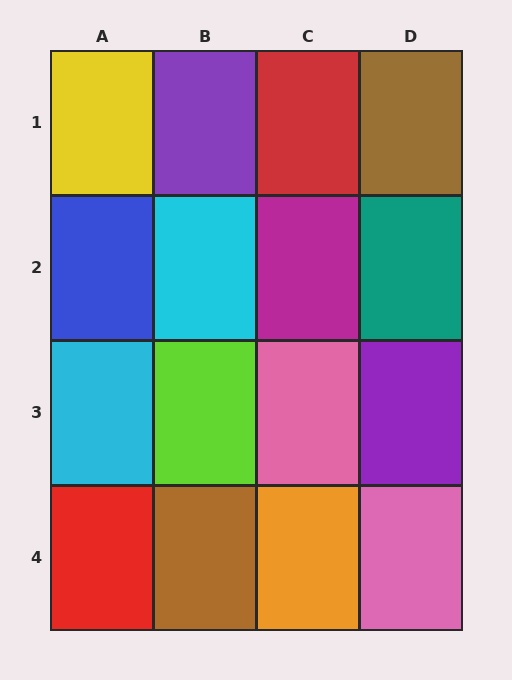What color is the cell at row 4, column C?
Orange.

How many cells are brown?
2 cells are brown.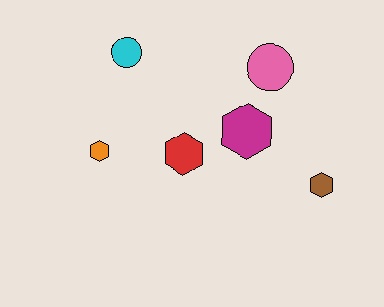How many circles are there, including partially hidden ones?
There are 2 circles.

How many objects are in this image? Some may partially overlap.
There are 6 objects.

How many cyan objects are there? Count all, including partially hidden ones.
There is 1 cyan object.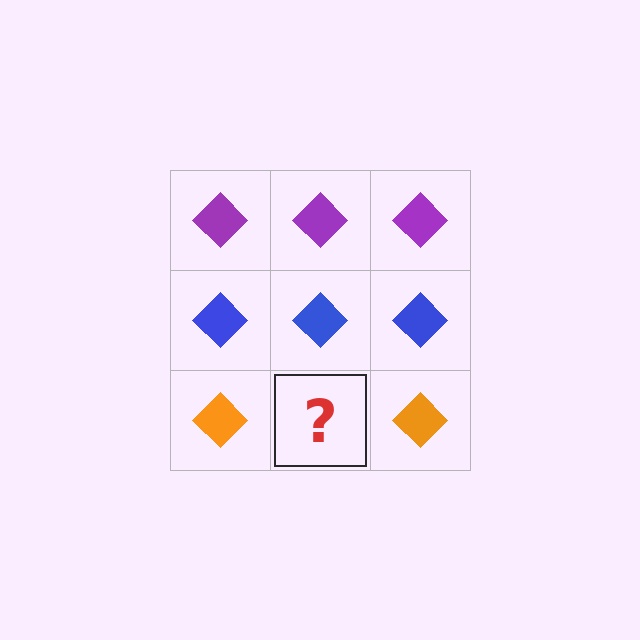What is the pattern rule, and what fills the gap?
The rule is that each row has a consistent color. The gap should be filled with an orange diamond.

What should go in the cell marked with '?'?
The missing cell should contain an orange diamond.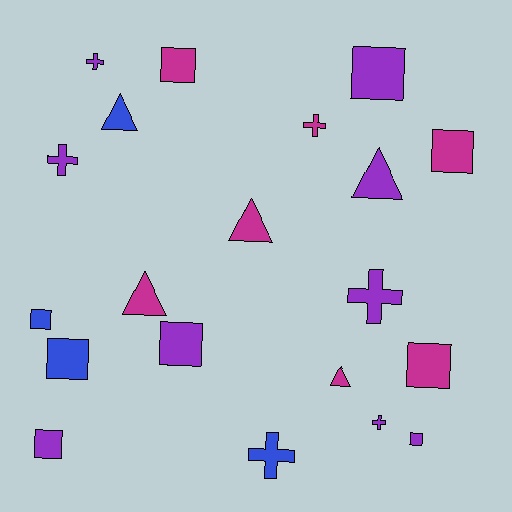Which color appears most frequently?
Purple, with 9 objects.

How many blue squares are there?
There are 2 blue squares.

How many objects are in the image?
There are 20 objects.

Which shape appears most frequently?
Square, with 9 objects.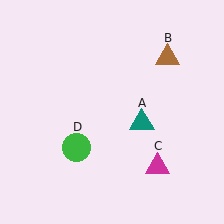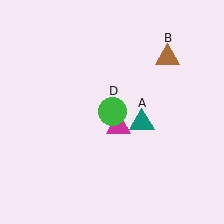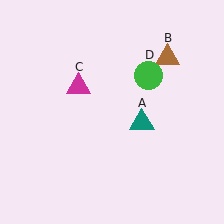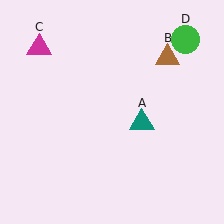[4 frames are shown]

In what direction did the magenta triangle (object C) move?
The magenta triangle (object C) moved up and to the left.